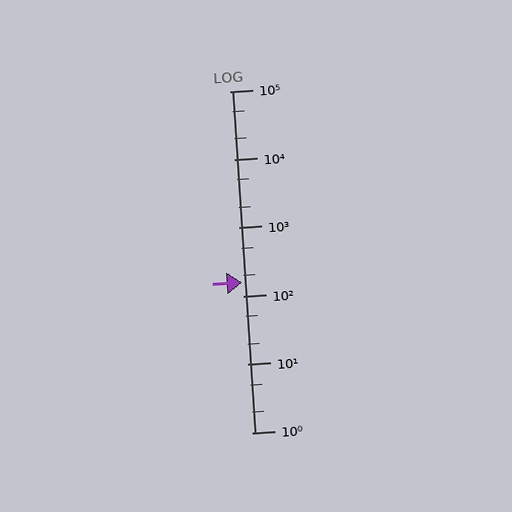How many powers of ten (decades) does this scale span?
The scale spans 5 decades, from 1 to 100000.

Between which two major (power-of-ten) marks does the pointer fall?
The pointer is between 100 and 1000.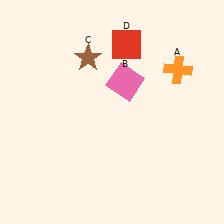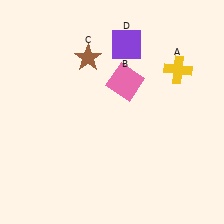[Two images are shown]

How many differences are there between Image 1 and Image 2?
There are 2 differences between the two images.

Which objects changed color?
A changed from orange to yellow. D changed from red to purple.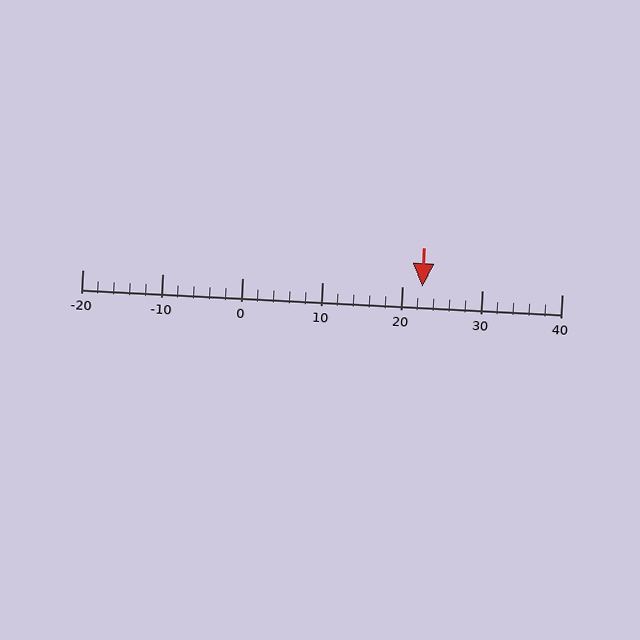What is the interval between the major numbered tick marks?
The major tick marks are spaced 10 units apart.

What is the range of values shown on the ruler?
The ruler shows values from -20 to 40.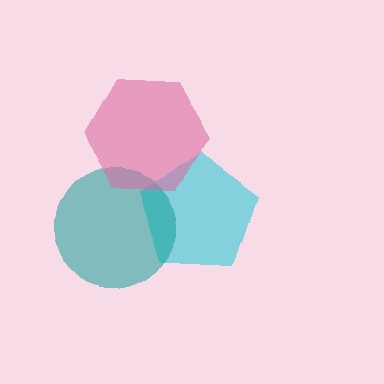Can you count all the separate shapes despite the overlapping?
Yes, there are 3 separate shapes.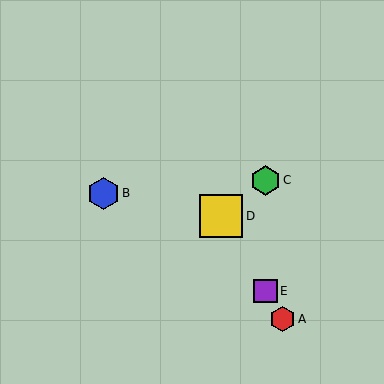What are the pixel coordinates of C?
Object C is at (266, 180).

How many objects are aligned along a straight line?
3 objects (A, D, E) are aligned along a straight line.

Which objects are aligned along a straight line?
Objects A, D, E are aligned along a straight line.